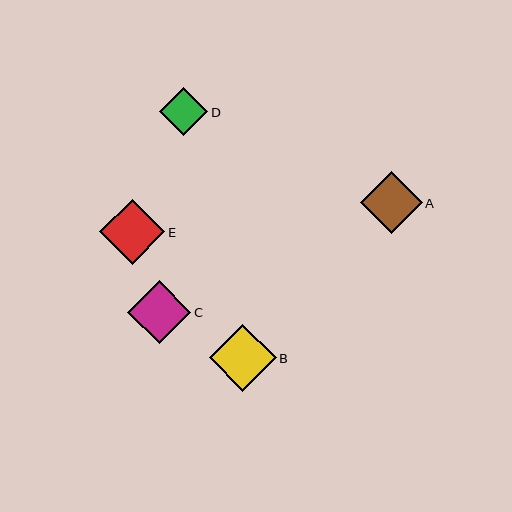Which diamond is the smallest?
Diamond D is the smallest with a size of approximately 49 pixels.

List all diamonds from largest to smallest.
From largest to smallest: B, E, C, A, D.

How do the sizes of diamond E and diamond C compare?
Diamond E and diamond C are approximately the same size.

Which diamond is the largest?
Diamond B is the largest with a size of approximately 67 pixels.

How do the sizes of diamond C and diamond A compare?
Diamond C and diamond A are approximately the same size.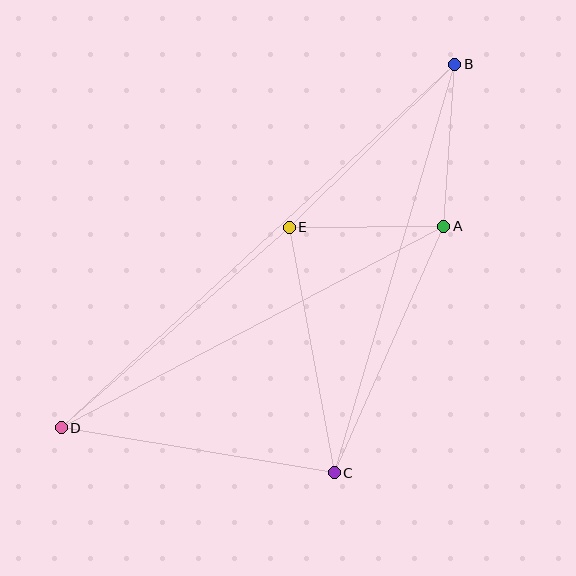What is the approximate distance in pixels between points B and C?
The distance between B and C is approximately 426 pixels.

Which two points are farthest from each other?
Points B and D are farthest from each other.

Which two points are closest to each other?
Points A and E are closest to each other.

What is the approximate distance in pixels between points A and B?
The distance between A and B is approximately 162 pixels.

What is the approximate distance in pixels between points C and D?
The distance between C and D is approximately 277 pixels.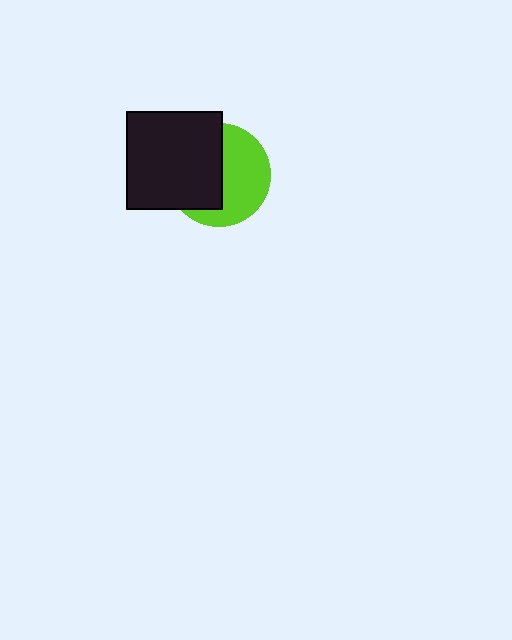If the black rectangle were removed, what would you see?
You would see the complete lime circle.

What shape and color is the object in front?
The object in front is a black rectangle.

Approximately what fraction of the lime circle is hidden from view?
Roughly 49% of the lime circle is hidden behind the black rectangle.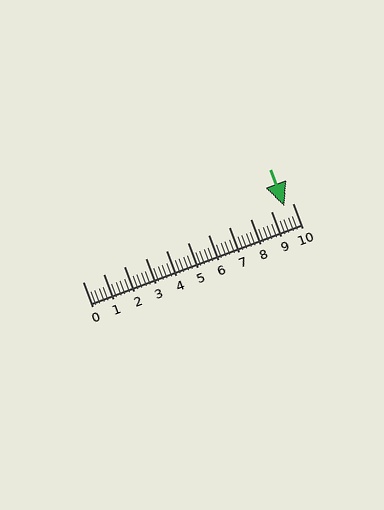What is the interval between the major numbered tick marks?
The major tick marks are spaced 1 units apart.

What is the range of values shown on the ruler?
The ruler shows values from 0 to 10.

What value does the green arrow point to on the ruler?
The green arrow points to approximately 9.6.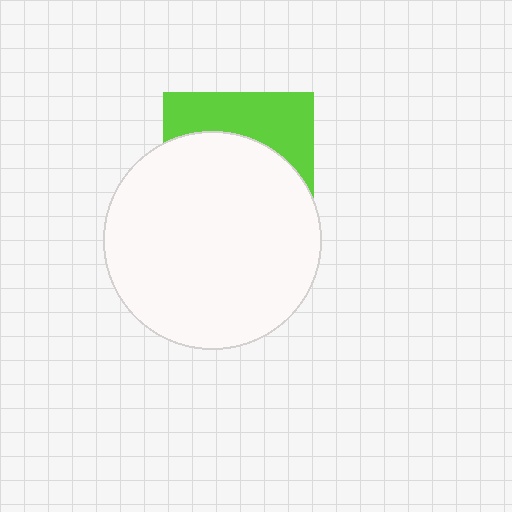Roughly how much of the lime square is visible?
A small part of it is visible (roughly 35%).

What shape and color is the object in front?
The object in front is a white circle.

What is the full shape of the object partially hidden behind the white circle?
The partially hidden object is a lime square.